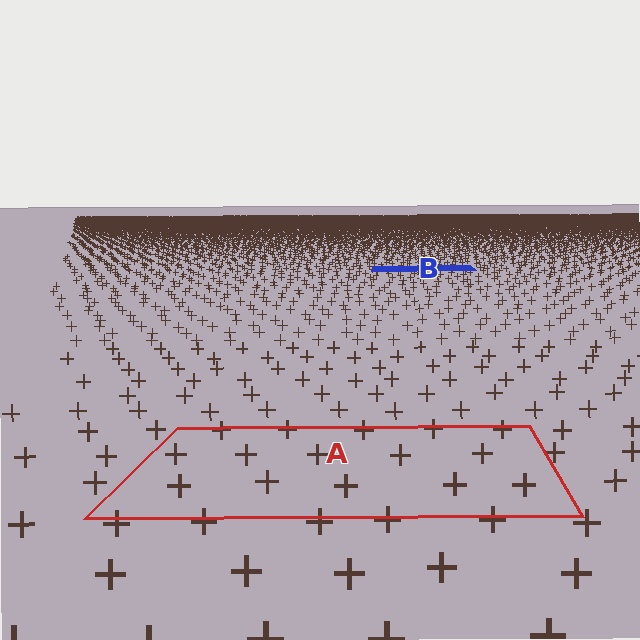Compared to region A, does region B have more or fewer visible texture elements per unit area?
Region B has more texture elements per unit area — they are packed more densely because it is farther away.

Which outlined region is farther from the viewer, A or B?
Region B is farther from the viewer — the texture elements inside it appear smaller and more densely packed.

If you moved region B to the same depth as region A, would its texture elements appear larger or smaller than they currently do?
They would appear larger. At a closer depth, the same texture elements are projected at a bigger on-screen size.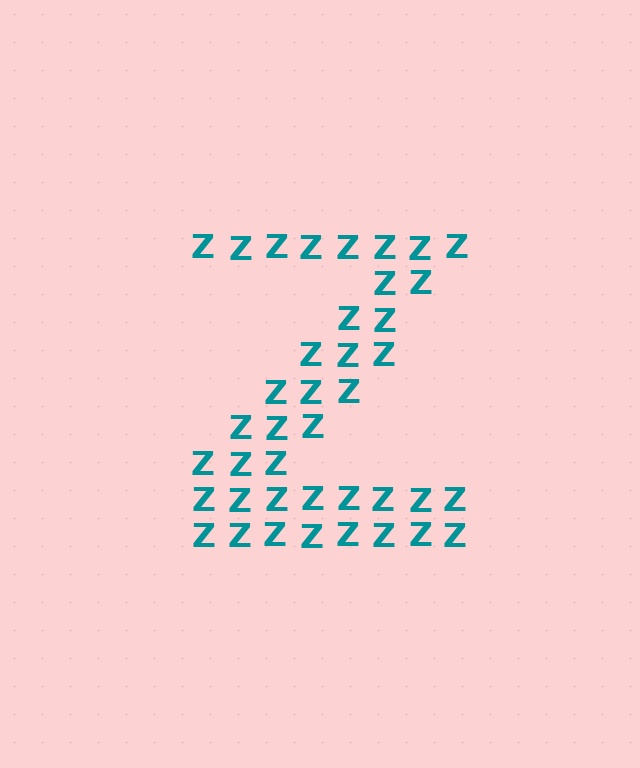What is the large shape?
The large shape is the letter Z.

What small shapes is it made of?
It is made of small letter Z's.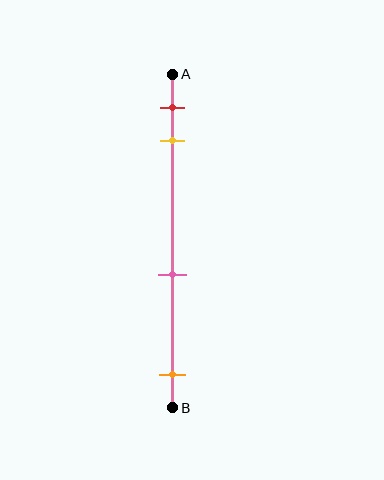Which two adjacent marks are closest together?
The red and yellow marks are the closest adjacent pair.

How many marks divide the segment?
There are 4 marks dividing the segment.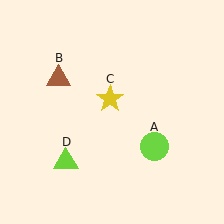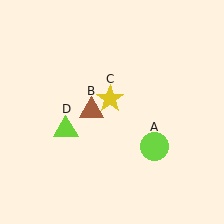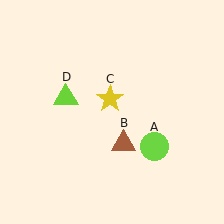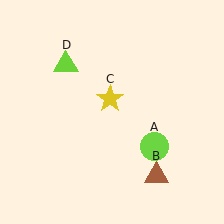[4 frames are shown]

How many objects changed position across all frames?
2 objects changed position: brown triangle (object B), lime triangle (object D).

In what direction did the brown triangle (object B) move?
The brown triangle (object B) moved down and to the right.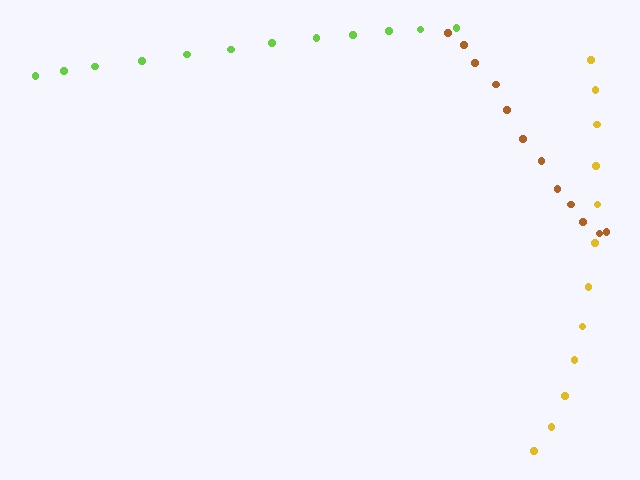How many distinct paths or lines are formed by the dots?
There are 3 distinct paths.